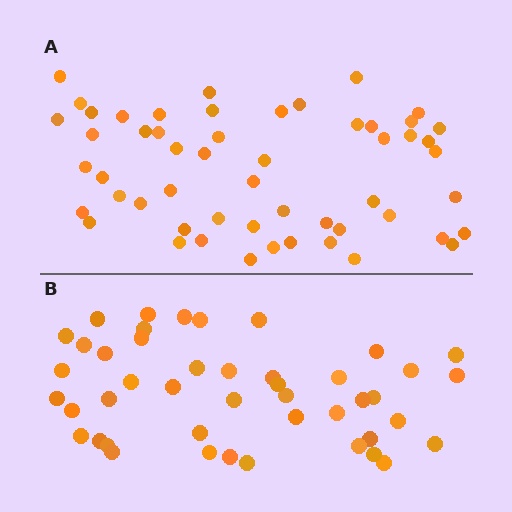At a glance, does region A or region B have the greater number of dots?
Region A (the top region) has more dots.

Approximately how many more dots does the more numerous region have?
Region A has roughly 8 or so more dots than region B.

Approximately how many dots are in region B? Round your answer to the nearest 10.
About 40 dots. (The exact count is 45, which rounds to 40.)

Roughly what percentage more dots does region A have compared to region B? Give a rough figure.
About 20% more.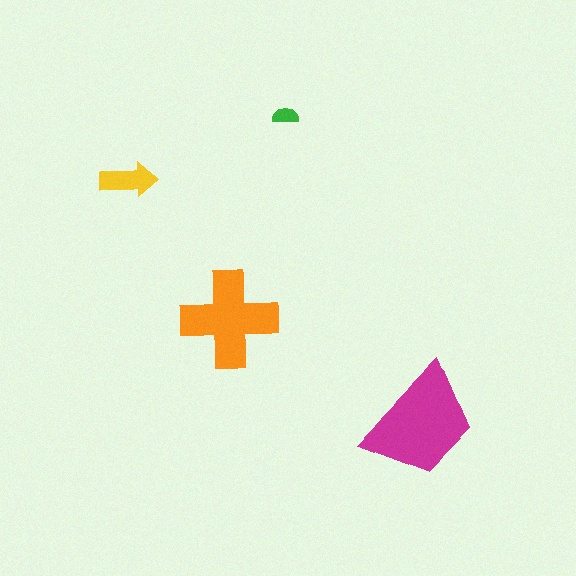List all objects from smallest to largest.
The green semicircle, the yellow arrow, the orange cross, the magenta trapezoid.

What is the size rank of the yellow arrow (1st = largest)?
3rd.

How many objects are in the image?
There are 4 objects in the image.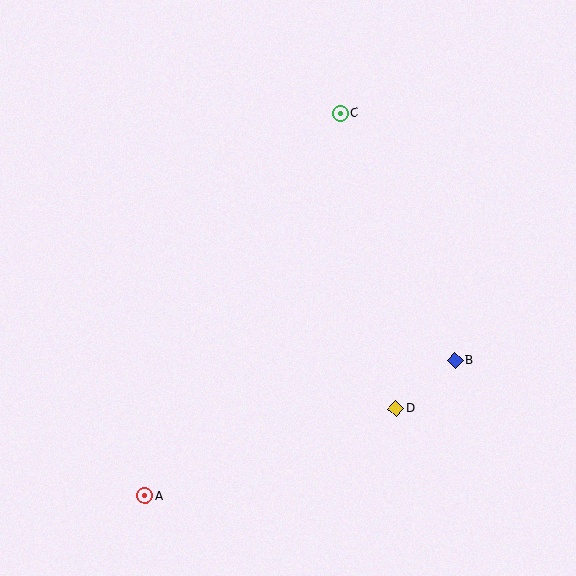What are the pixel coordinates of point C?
Point C is at (340, 113).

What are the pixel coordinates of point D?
Point D is at (396, 409).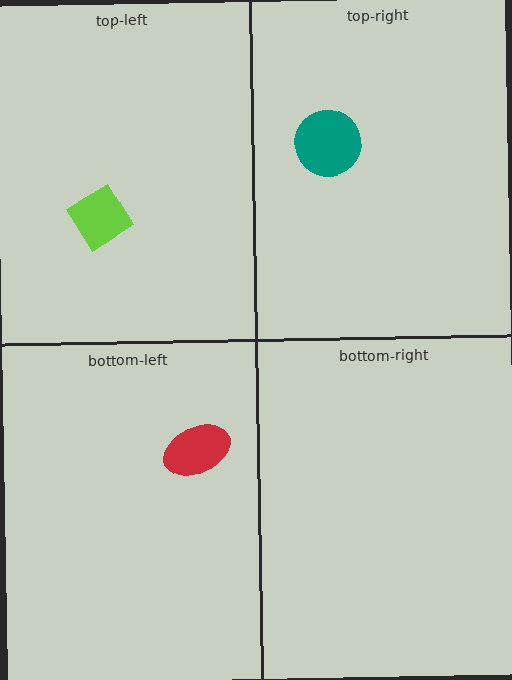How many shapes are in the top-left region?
1.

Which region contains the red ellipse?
The bottom-left region.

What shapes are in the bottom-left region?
The red ellipse.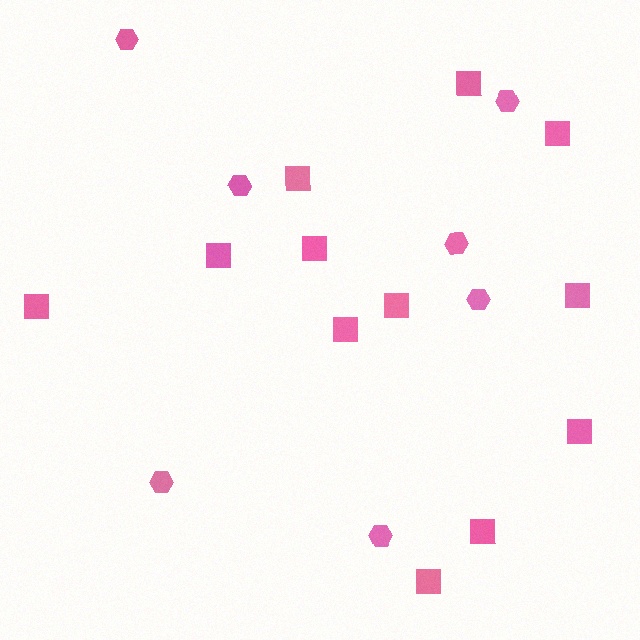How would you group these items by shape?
There are 2 groups: one group of hexagons (7) and one group of squares (12).